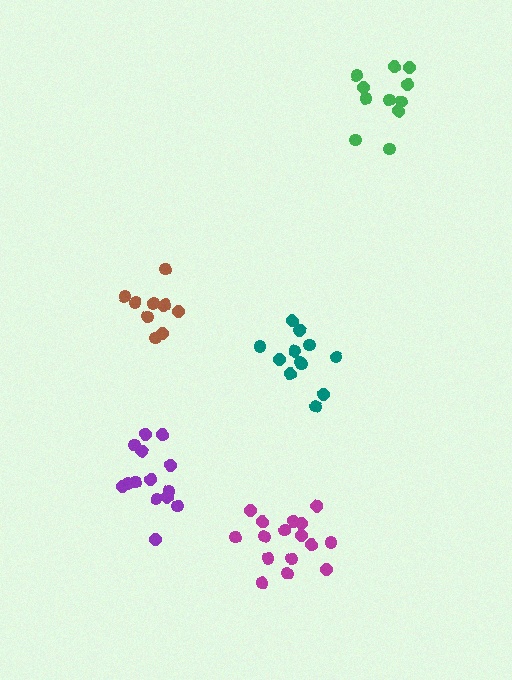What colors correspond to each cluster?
The clusters are colored: purple, brown, magenta, green, teal.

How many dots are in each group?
Group 1: 14 dots, Group 2: 10 dots, Group 3: 16 dots, Group 4: 11 dots, Group 5: 12 dots (63 total).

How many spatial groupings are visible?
There are 5 spatial groupings.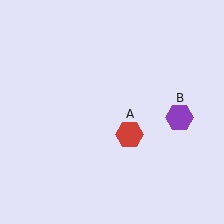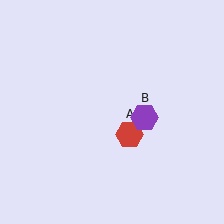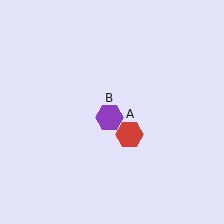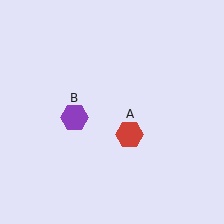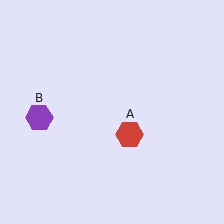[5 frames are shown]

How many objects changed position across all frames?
1 object changed position: purple hexagon (object B).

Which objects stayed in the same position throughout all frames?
Red hexagon (object A) remained stationary.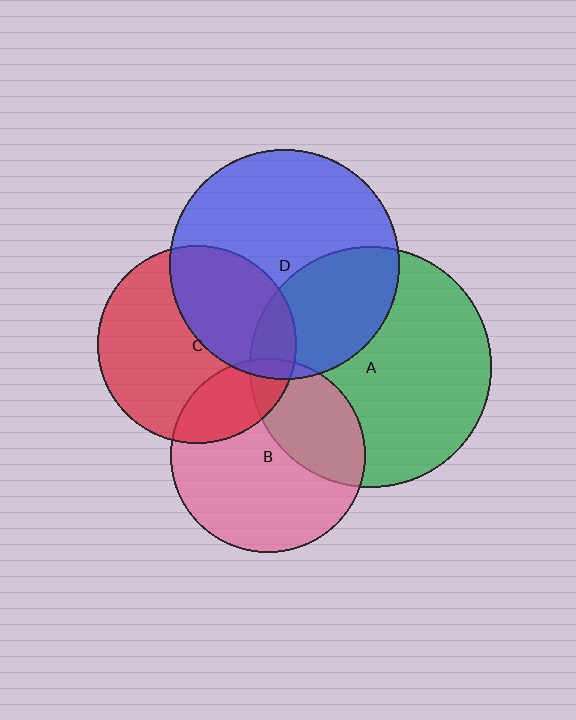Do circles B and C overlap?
Yes.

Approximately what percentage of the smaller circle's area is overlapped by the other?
Approximately 20%.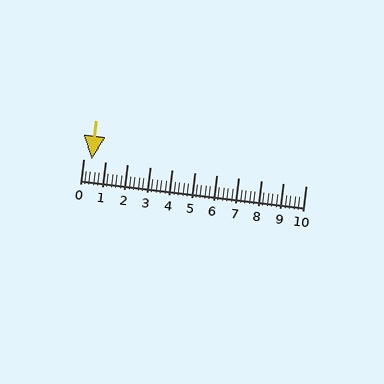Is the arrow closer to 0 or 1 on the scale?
The arrow is closer to 0.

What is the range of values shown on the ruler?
The ruler shows values from 0 to 10.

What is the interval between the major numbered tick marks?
The major tick marks are spaced 1 units apart.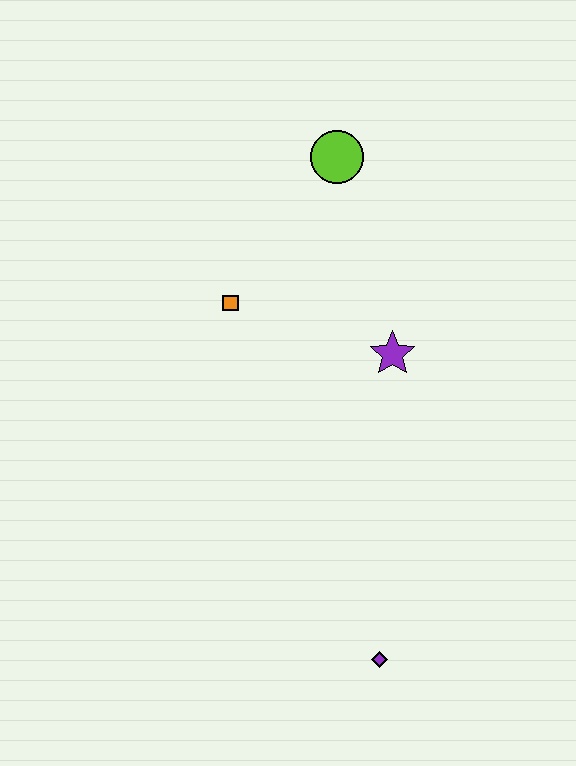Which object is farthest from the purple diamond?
The lime circle is farthest from the purple diamond.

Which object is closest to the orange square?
The purple star is closest to the orange square.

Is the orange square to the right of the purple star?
No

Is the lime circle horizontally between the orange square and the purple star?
Yes